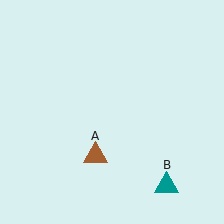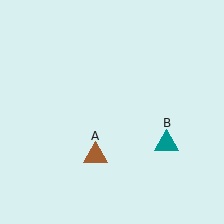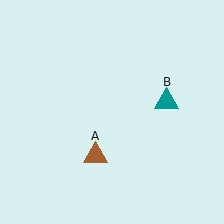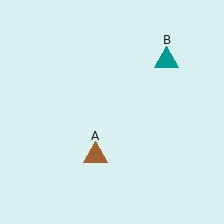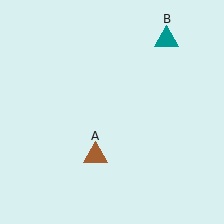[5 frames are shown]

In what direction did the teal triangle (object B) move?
The teal triangle (object B) moved up.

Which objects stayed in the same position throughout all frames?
Brown triangle (object A) remained stationary.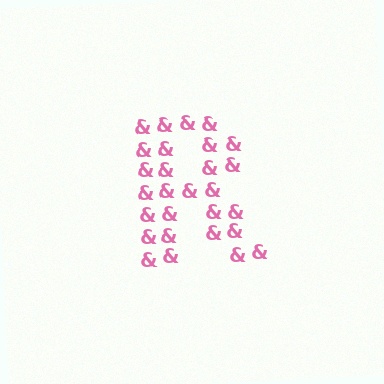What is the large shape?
The large shape is the letter R.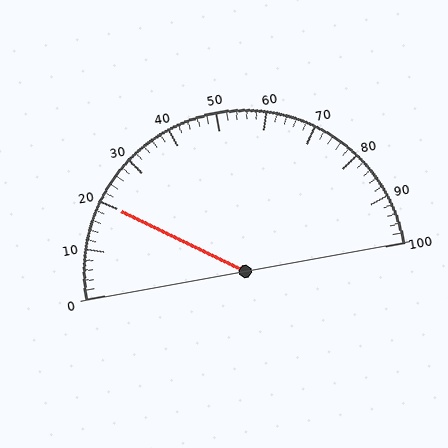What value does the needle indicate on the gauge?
The needle indicates approximately 20.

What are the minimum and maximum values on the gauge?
The gauge ranges from 0 to 100.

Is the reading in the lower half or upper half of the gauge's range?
The reading is in the lower half of the range (0 to 100).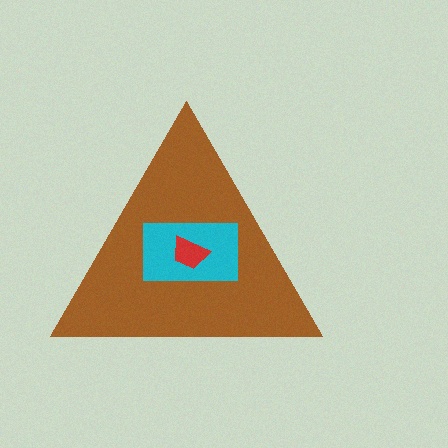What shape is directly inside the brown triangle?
The cyan rectangle.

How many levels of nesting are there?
3.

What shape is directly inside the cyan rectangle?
The red trapezoid.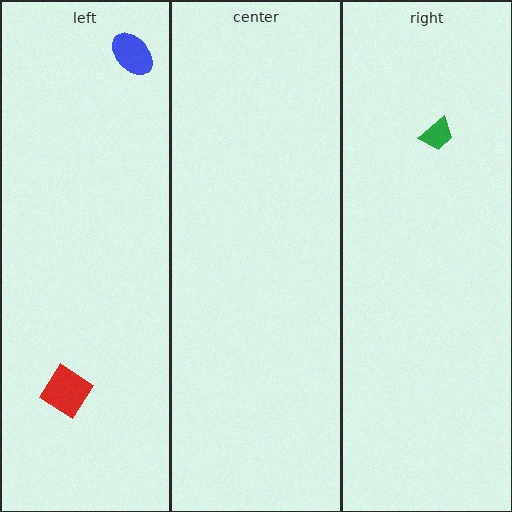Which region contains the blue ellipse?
The left region.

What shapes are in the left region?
The red diamond, the blue ellipse.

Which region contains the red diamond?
The left region.